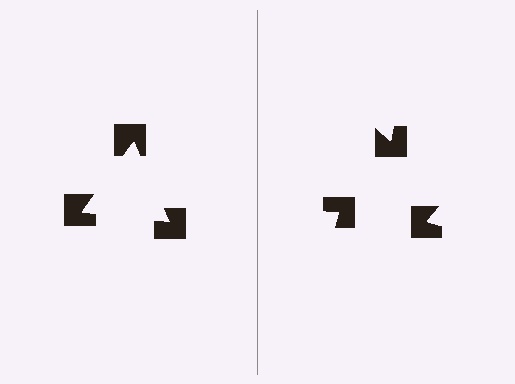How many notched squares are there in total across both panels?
6 — 3 on each side.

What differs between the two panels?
The notched squares are positioned identically on both sides; only the wedge orientations differ. On the left they align to a triangle; on the right they are misaligned.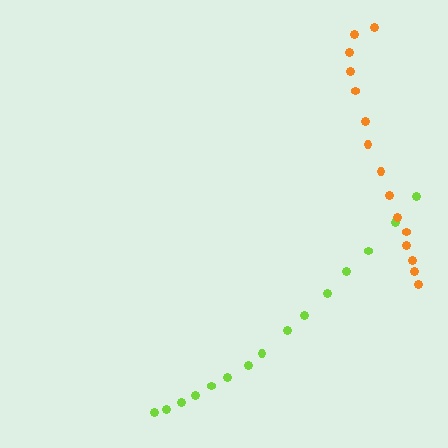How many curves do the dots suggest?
There are 2 distinct paths.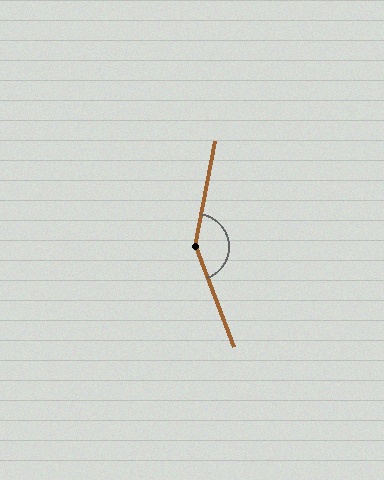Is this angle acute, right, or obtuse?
It is obtuse.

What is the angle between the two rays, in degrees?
Approximately 149 degrees.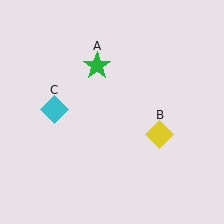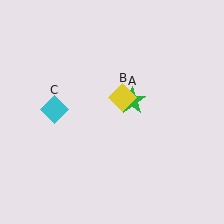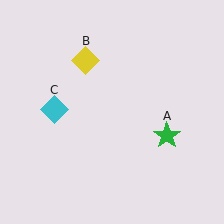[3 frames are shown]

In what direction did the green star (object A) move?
The green star (object A) moved down and to the right.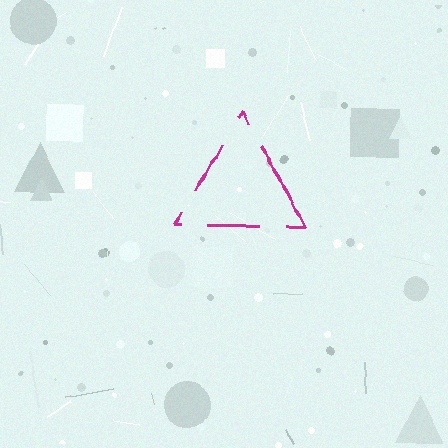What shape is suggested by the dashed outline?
The dashed outline suggests a triangle.